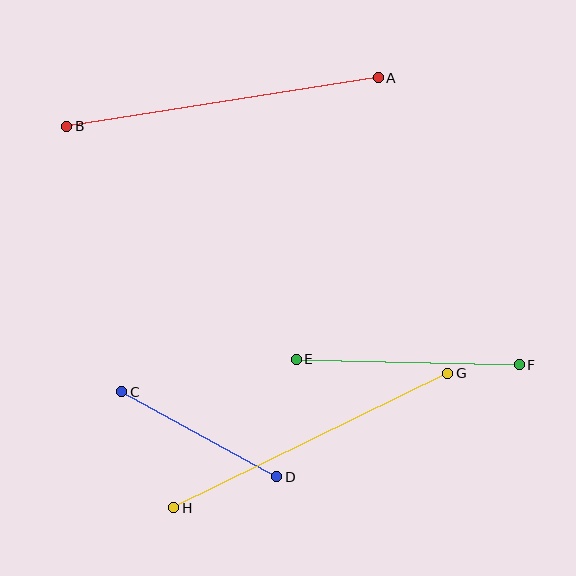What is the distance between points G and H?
The distance is approximately 306 pixels.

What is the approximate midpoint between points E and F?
The midpoint is at approximately (408, 362) pixels.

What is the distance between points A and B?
The distance is approximately 315 pixels.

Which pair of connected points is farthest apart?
Points A and B are farthest apart.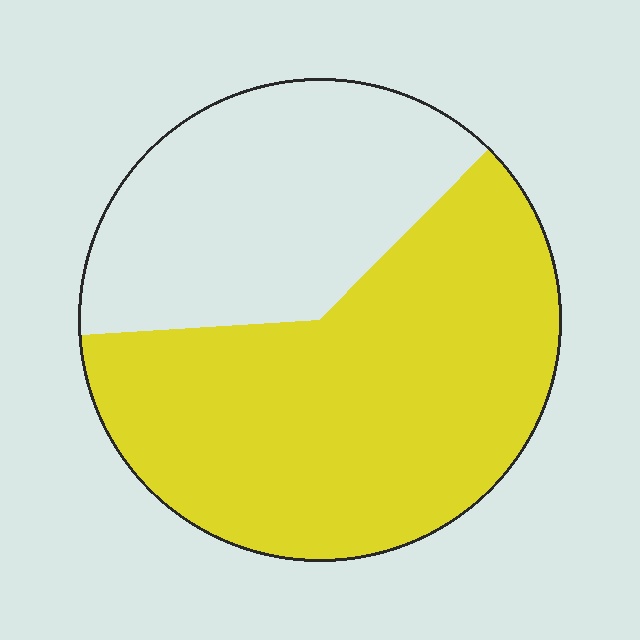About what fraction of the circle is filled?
About five eighths (5/8).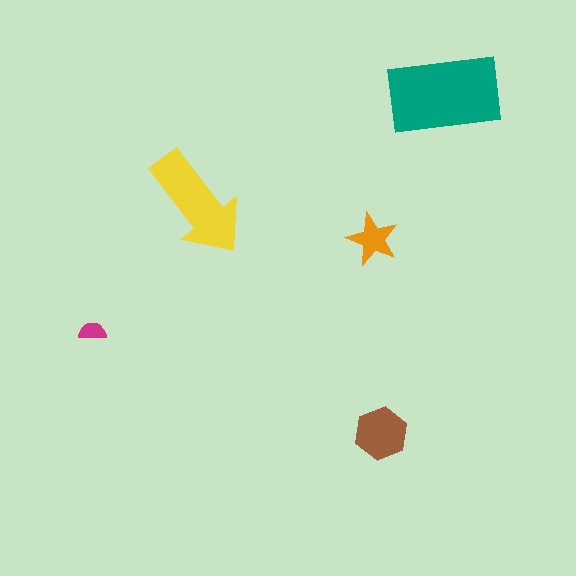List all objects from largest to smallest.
The teal rectangle, the yellow arrow, the brown hexagon, the orange star, the magenta semicircle.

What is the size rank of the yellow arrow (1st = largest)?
2nd.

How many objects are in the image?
There are 5 objects in the image.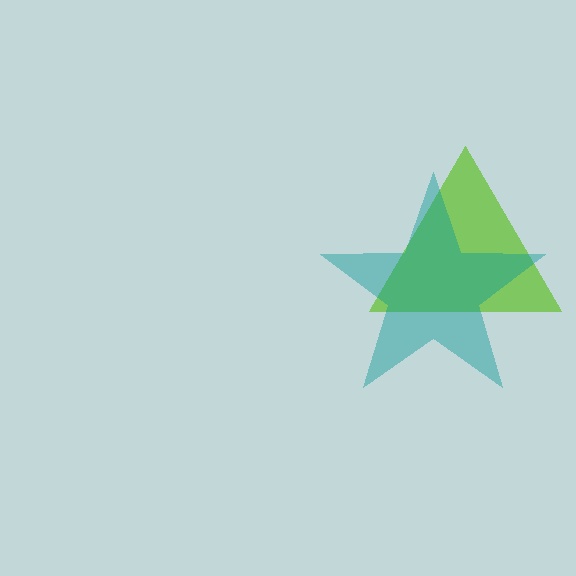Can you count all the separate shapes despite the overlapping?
Yes, there are 2 separate shapes.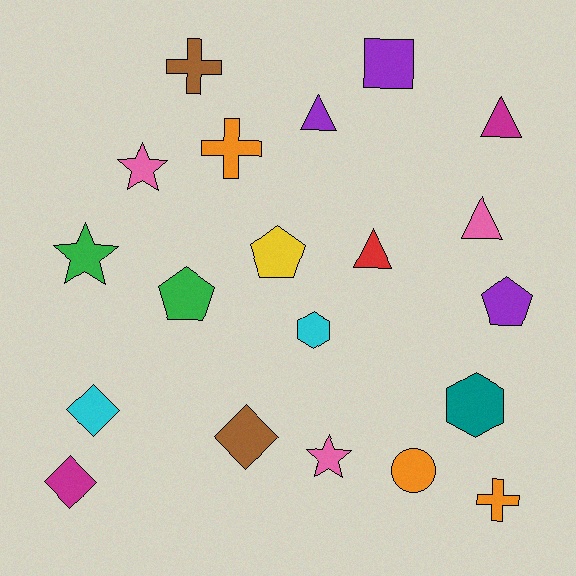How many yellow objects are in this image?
There is 1 yellow object.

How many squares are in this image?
There is 1 square.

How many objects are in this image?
There are 20 objects.